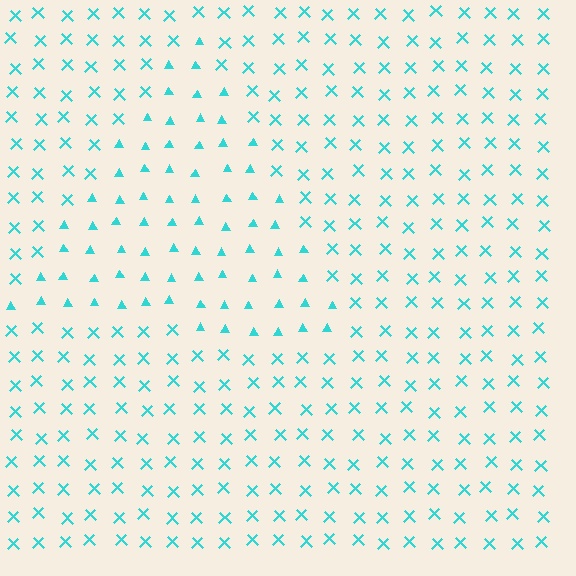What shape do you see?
I see a triangle.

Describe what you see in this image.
The image is filled with small cyan elements arranged in a uniform grid. A triangle-shaped region contains triangles, while the surrounding area contains X marks. The boundary is defined purely by the change in element shape.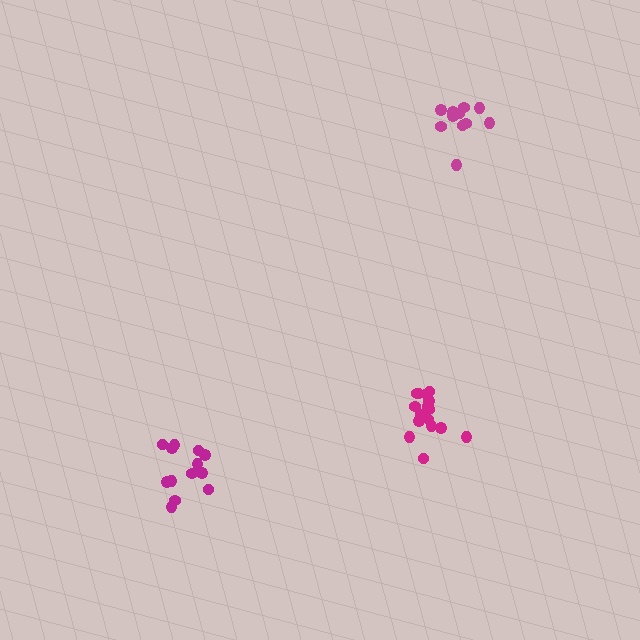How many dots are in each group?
Group 1: 12 dots, Group 2: 16 dots, Group 3: 13 dots (41 total).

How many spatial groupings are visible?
There are 3 spatial groupings.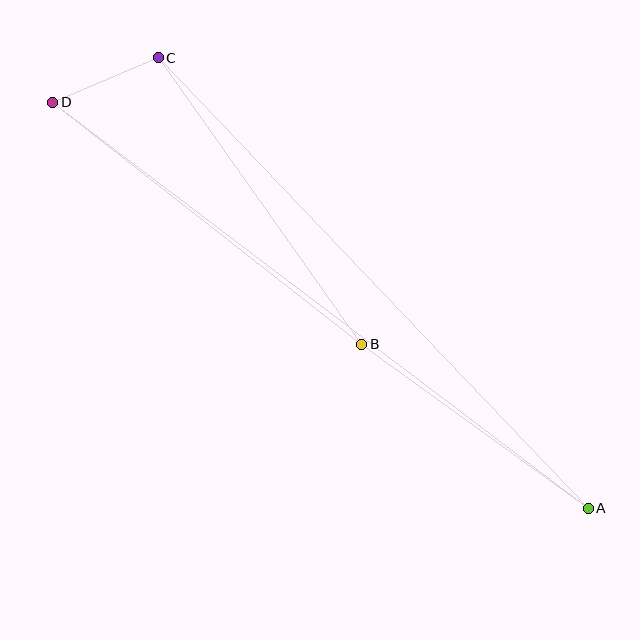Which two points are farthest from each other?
Points A and D are farthest from each other.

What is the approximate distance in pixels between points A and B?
The distance between A and B is approximately 280 pixels.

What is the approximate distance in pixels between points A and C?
The distance between A and C is approximately 623 pixels.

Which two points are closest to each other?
Points C and D are closest to each other.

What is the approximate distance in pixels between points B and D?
The distance between B and D is approximately 393 pixels.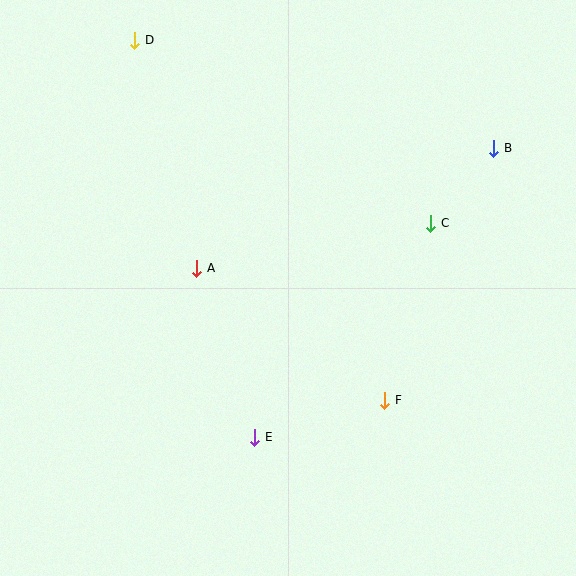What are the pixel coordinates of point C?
Point C is at (431, 223).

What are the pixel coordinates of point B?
Point B is at (494, 148).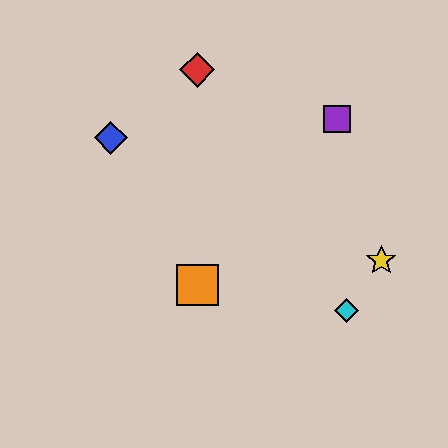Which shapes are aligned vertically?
The red diamond, the green circle, the orange square are aligned vertically.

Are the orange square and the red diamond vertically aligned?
Yes, both are at x≈197.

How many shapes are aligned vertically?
3 shapes (the red diamond, the green circle, the orange square) are aligned vertically.